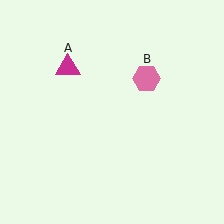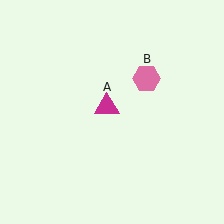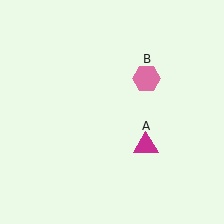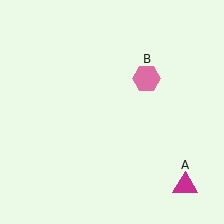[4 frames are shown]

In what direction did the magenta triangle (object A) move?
The magenta triangle (object A) moved down and to the right.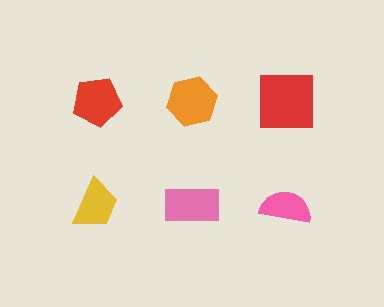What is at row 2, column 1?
A yellow trapezoid.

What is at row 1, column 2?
An orange hexagon.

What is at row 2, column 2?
A pink rectangle.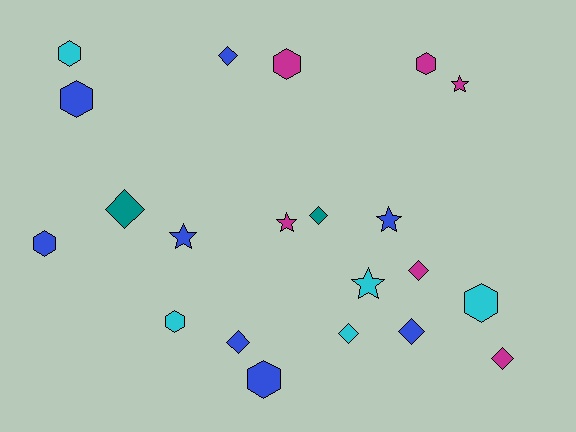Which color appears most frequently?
Blue, with 8 objects.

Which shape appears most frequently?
Diamond, with 8 objects.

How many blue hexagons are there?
There are 3 blue hexagons.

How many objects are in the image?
There are 21 objects.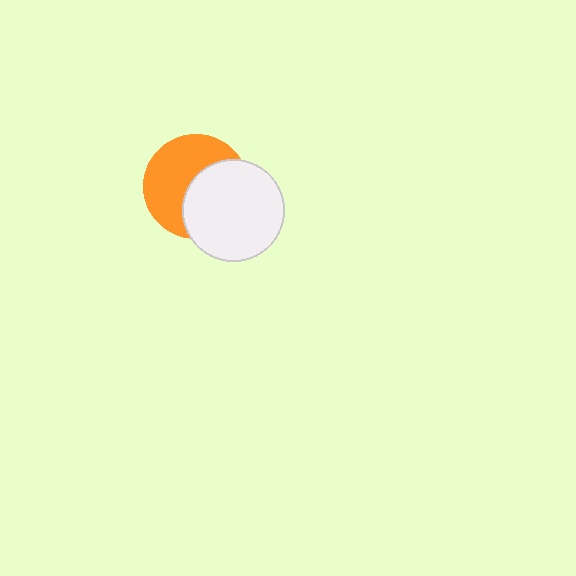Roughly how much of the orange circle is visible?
About half of it is visible (roughly 54%).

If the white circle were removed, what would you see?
You would see the complete orange circle.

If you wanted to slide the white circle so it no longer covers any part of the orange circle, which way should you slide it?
Slide it toward the lower-right — that is the most direct way to separate the two shapes.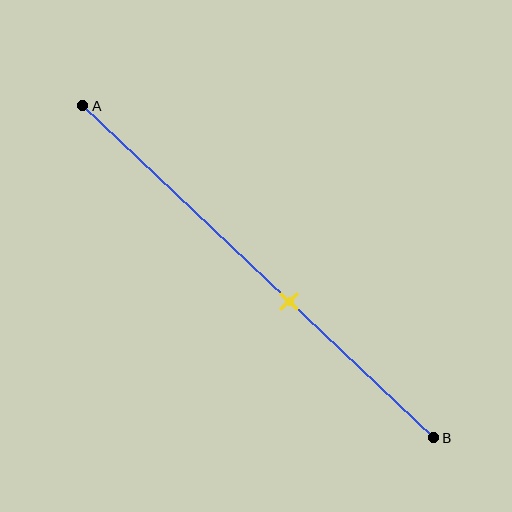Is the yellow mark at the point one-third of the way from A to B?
No, the mark is at about 60% from A, not at the 33% one-third point.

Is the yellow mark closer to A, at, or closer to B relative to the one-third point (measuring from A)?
The yellow mark is closer to point B than the one-third point of segment AB.